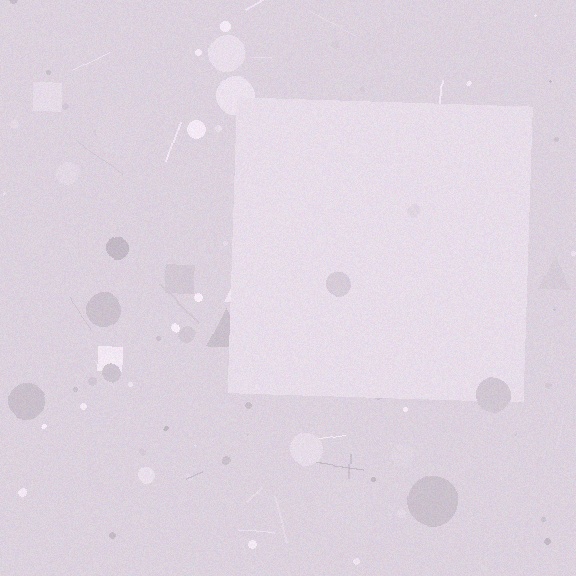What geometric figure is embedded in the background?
A square is embedded in the background.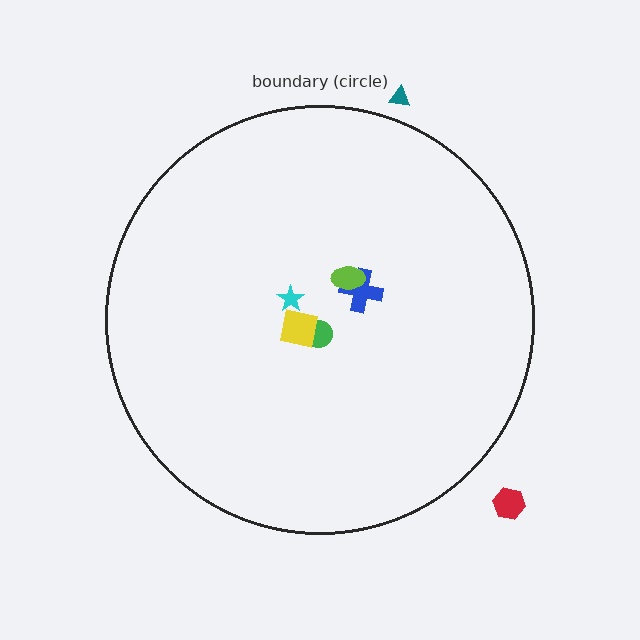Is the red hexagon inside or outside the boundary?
Outside.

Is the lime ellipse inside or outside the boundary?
Inside.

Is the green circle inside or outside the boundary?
Inside.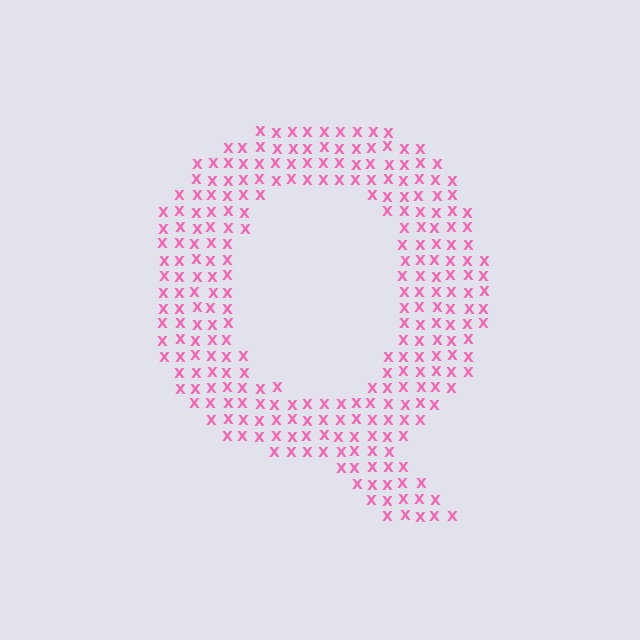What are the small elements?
The small elements are letter X's.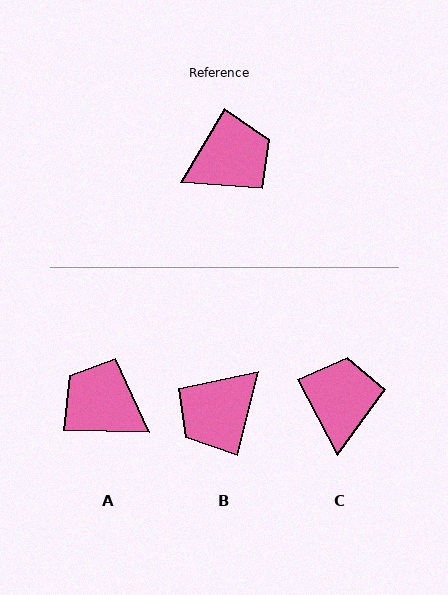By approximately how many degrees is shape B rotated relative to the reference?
Approximately 164 degrees clockwise.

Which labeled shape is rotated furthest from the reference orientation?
B, about 164 degrees away.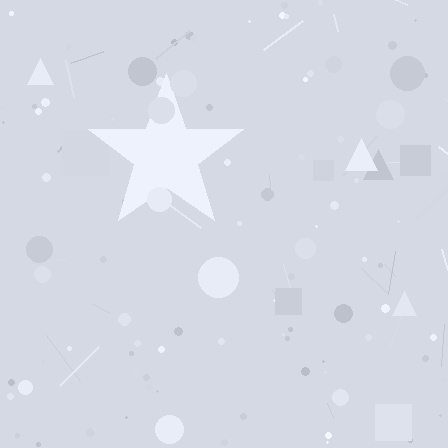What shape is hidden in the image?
A star is hidden in the image.